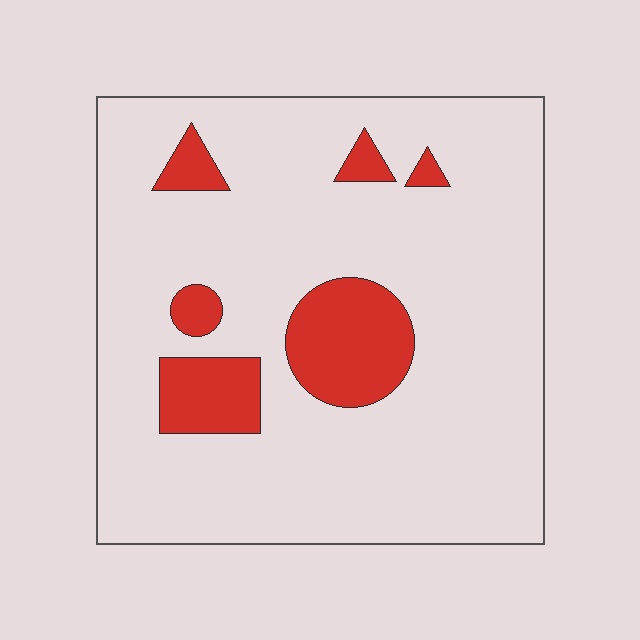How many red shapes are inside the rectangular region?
6.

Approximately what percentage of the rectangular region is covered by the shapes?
Approximately 15%.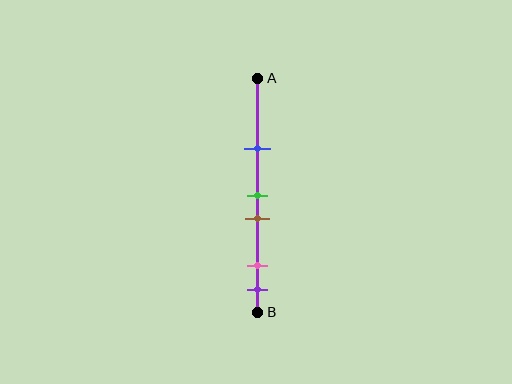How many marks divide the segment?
There are 5 marks dividing the segment.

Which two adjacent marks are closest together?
The green and brown marks are the closest adjacent pair.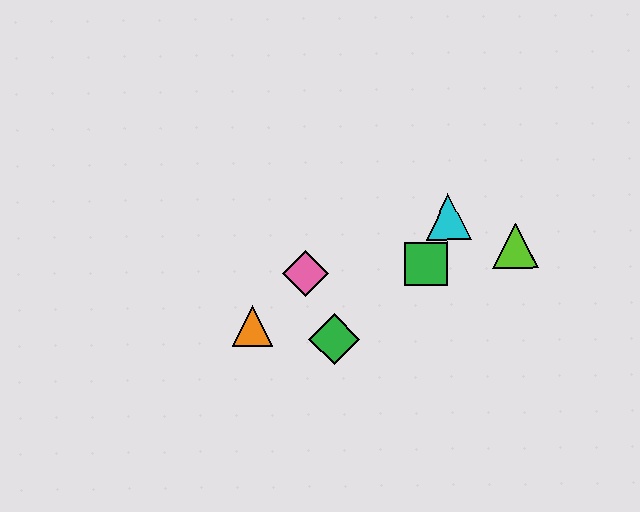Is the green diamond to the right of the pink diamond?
Yes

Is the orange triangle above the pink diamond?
No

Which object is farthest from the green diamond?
The lime triangle is farthest from the green diamond.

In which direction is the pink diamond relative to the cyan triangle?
The pink diamond is to the left of the cyan triangle.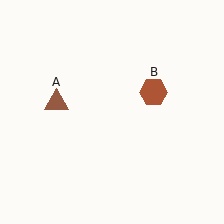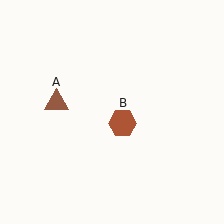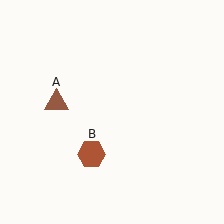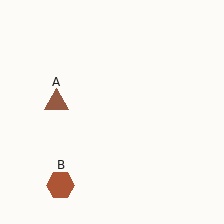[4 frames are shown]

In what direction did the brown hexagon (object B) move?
The brown hexagon (object B) moved down and to the left.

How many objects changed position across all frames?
1 object changed position: brown hexagon (object B).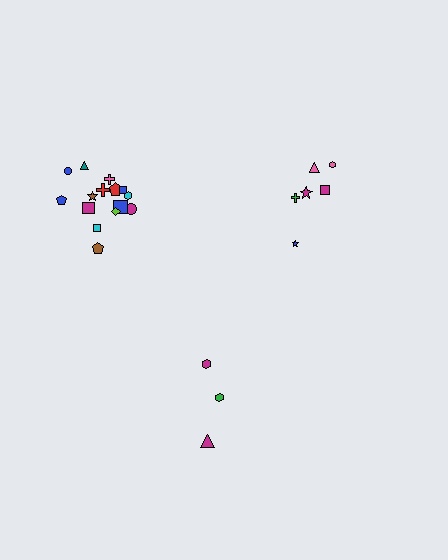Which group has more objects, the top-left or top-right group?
The top-left group.